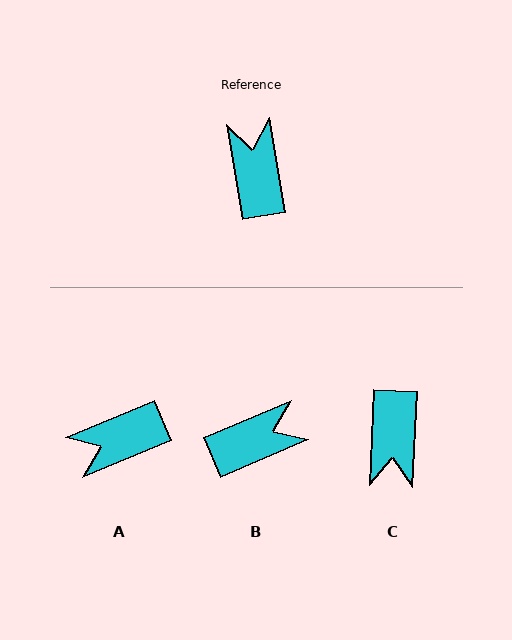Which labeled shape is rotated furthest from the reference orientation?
C, about 168 degrees away.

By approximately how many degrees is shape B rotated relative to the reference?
Approximately 77 degrees clockwise.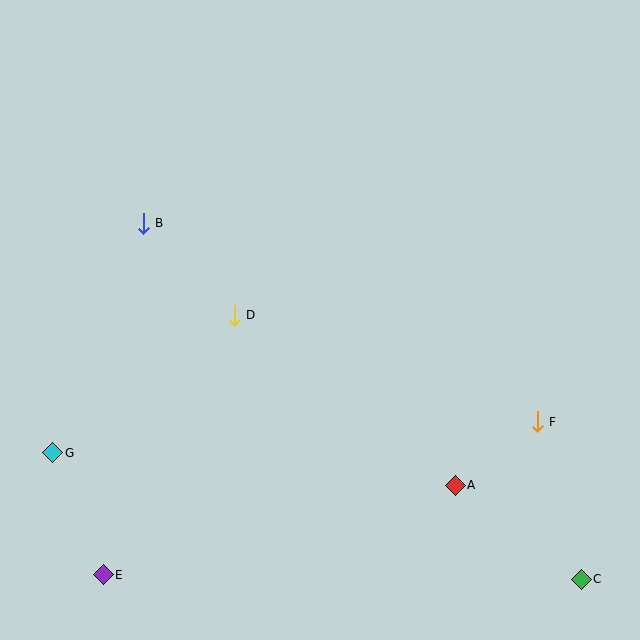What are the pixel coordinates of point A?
Point A is at (455, 485).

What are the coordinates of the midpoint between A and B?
The midpoint between A and B is at (299, 354).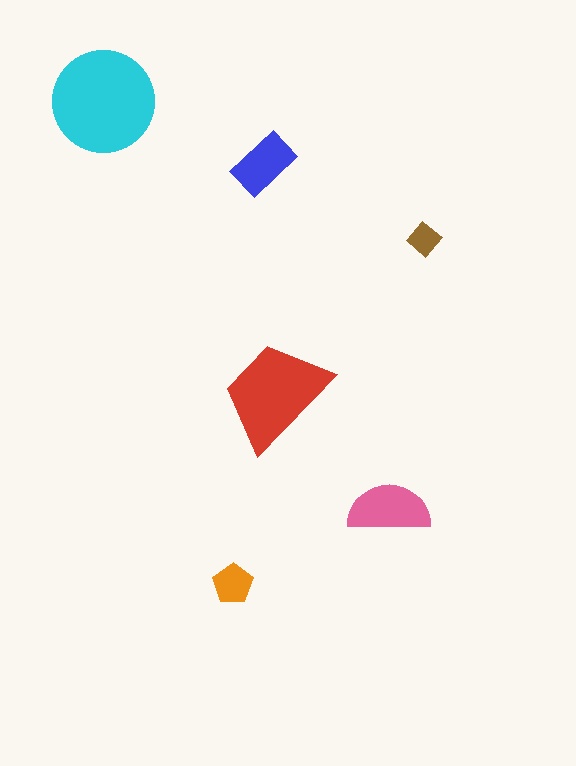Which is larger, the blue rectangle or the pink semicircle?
The pink semicircle.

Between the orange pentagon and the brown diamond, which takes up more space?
The orange pentagon.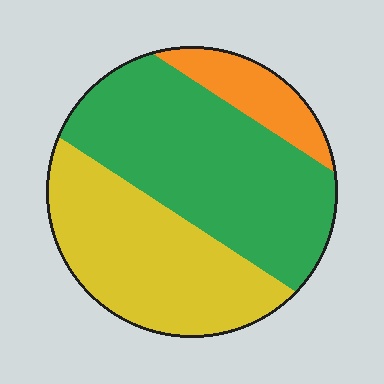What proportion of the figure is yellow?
Yellow covers 38% of the figure.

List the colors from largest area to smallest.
From largest to smallest: green, yellow, orange.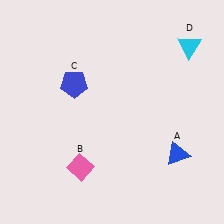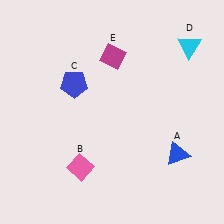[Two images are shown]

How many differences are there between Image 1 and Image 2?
There is 1 difference between the two images.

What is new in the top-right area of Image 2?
A magenta diamond (E) was added in the top-right area of Image 2.